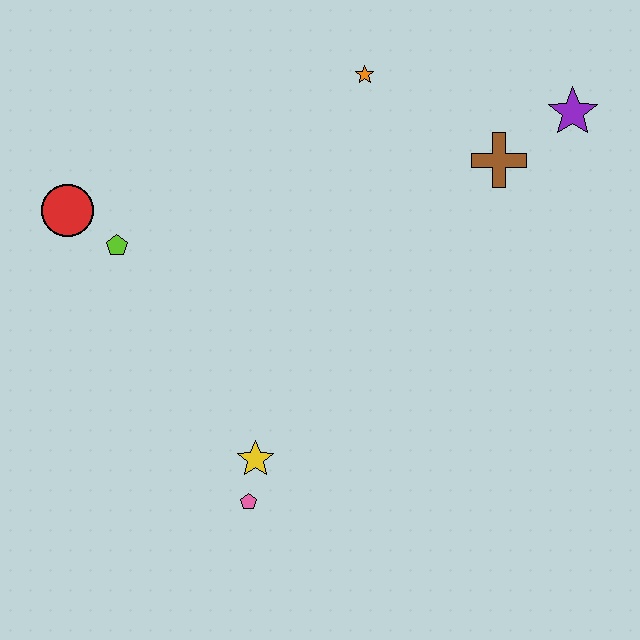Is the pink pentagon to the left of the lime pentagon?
No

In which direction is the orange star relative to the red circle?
The orange star is to the right of the red circle.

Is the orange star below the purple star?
No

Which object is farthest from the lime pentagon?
The purple star is farthest from the lime pentagon.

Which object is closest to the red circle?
The lime pentagon is closest to the red circle.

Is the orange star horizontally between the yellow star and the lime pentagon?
No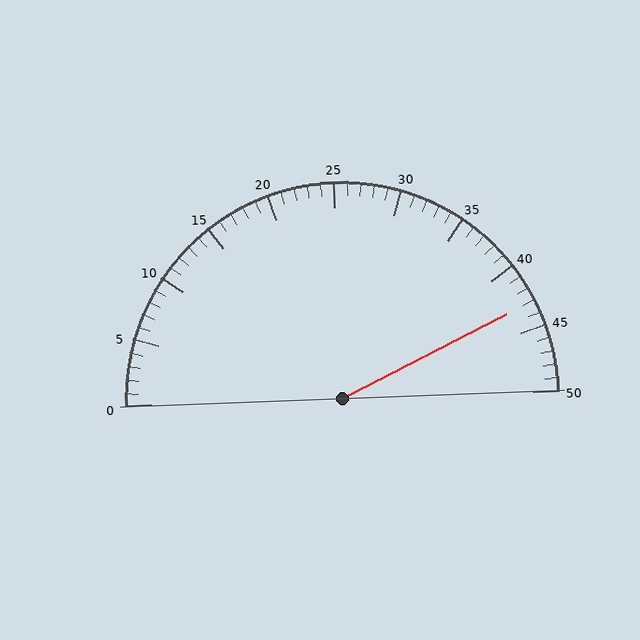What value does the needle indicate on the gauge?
The needle indicates approximately 43.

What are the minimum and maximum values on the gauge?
The gauge ranges from 0 to 50.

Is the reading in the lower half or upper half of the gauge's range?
The reading is in the upper half of the range (0 to 50).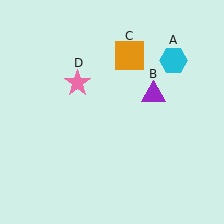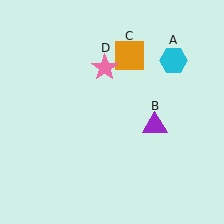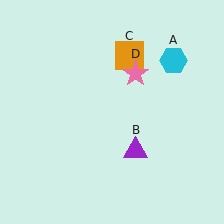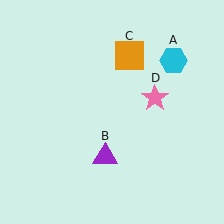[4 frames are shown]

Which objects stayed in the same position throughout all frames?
Cyan hexagon (object A) and orange square (object C) remained stationary.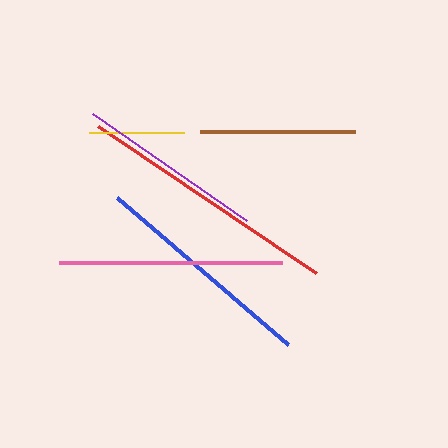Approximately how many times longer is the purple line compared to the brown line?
The purple line is approximately 1.2 times the length of the brown line.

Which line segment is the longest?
The red line is the longest at approximately 263 pixels.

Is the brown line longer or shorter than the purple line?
The purple line is longer than the brown line.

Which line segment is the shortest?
The yellow line is the shortest at approximately 95 pixels.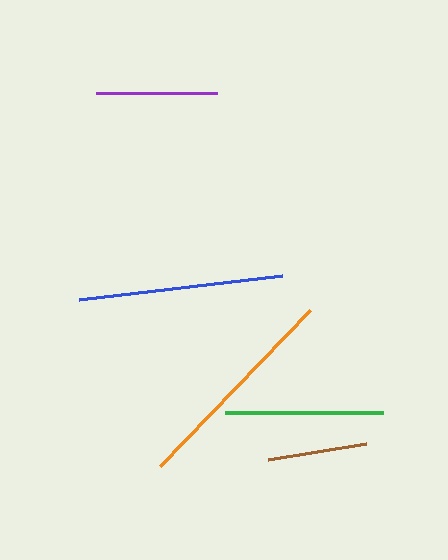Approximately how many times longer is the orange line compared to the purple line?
The orange line is approximately 1.8 times the length of the purple line.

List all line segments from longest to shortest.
From longest to shortest: orange, blue, green, purple, brown.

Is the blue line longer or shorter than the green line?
The blue line is longer than the green line.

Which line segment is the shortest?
The brown line is the shortest at approximately 100 pixels.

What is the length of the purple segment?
The purple segment is approximately 121 pixels long.